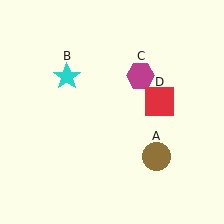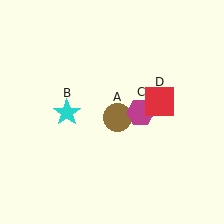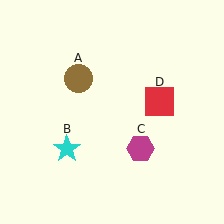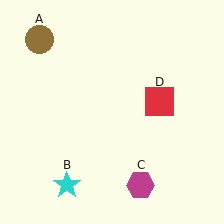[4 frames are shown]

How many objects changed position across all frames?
3 objects changed position: brown circle (object A), cyan star (object B), magenta hexagon (object C).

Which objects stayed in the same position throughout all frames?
Red square (object D) remained stationary.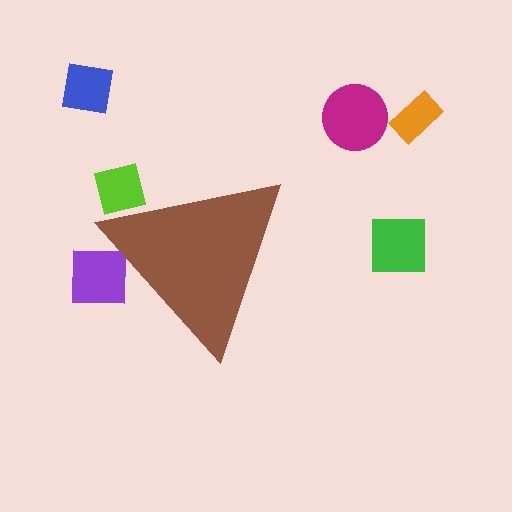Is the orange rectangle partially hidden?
No, the orange rectangle is fully visible.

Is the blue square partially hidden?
No, the blue square is fully visible.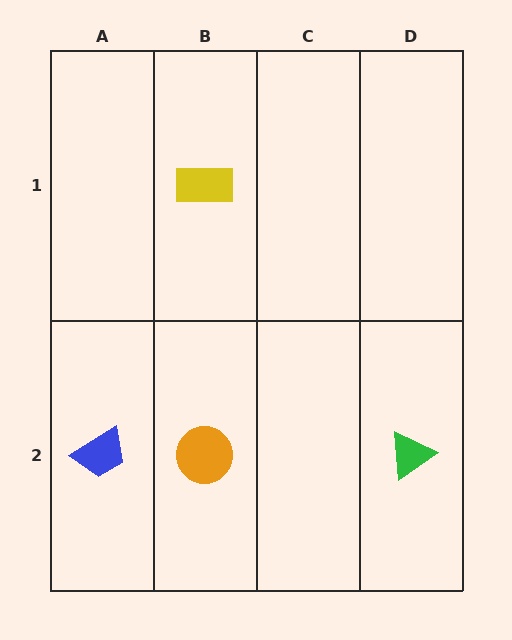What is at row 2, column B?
An orange circle.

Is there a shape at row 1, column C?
No, that cell is empty.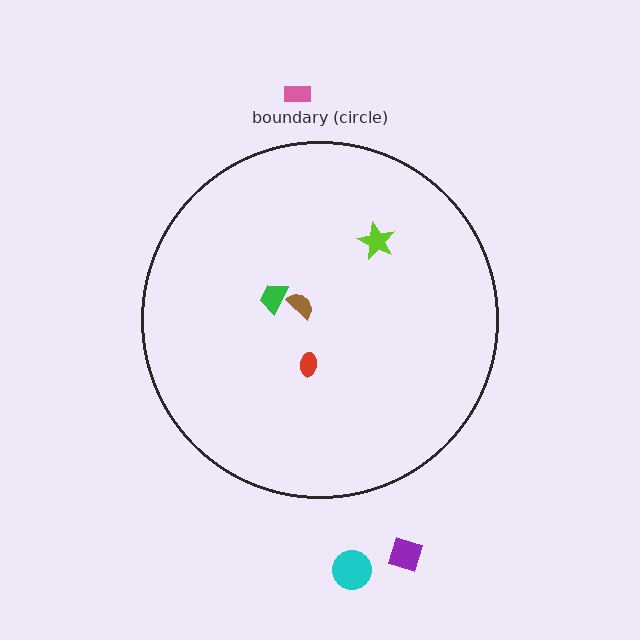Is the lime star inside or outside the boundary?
Inside.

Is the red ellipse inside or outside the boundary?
Inside.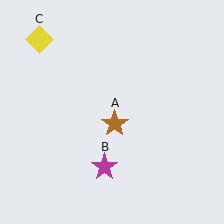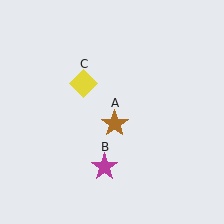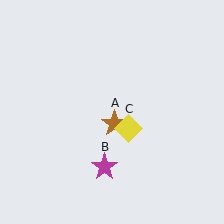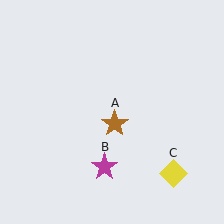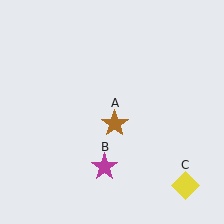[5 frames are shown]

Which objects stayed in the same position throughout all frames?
Brown star (object A) and magenta star (object B) remained stationary.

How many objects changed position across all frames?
1 object changed position: yellow diamond (object C).